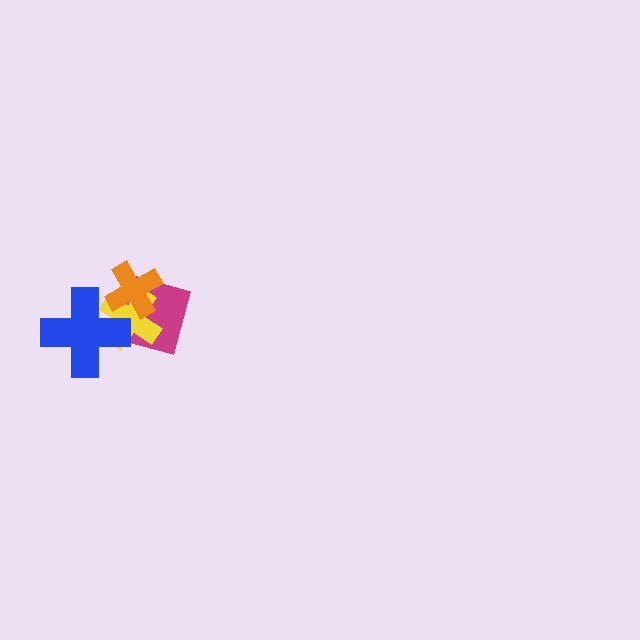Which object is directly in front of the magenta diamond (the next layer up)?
The yellow cross is directly in front of the magenta diamond.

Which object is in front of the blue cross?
The orange cross is in front of the blue cross.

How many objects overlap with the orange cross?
3 objects overlap with the orange cross.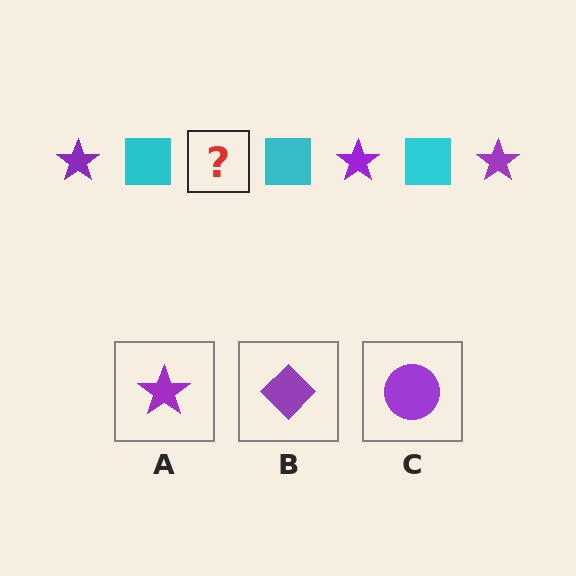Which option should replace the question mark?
Option A.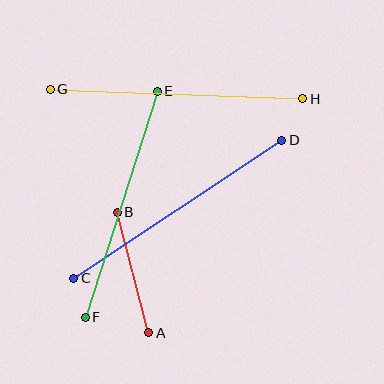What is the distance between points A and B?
The distance is approximately 125 pixels.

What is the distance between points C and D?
The distance is approximately 250 pixels.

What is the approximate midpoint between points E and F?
The midpoint is at approximately (121, 204) pixels.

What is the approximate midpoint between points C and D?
The midpoint is at approximately (178, 209) pixels.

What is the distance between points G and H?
The distance is approximately 253 pixels.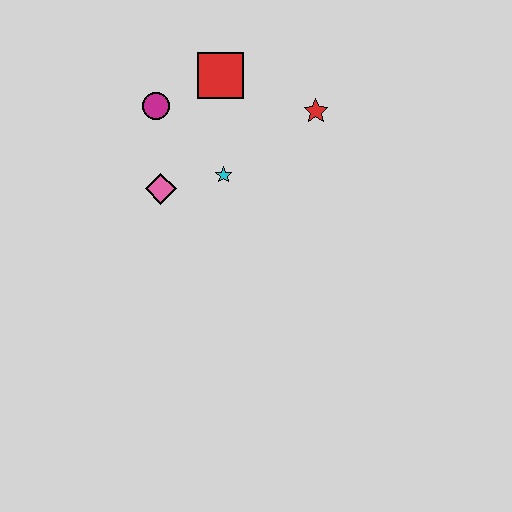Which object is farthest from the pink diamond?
The red star is farthest from the pink diamond.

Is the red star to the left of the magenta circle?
No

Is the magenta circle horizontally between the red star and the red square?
No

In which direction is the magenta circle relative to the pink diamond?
The magenta circle is above the pink diamond.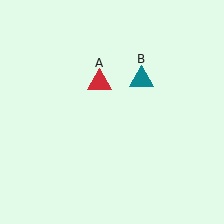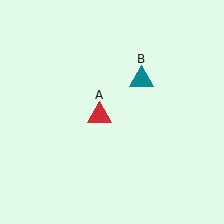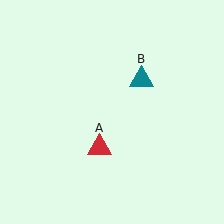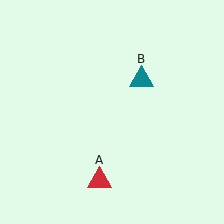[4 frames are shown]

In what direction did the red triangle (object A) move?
The red triangle (object A) moved down.